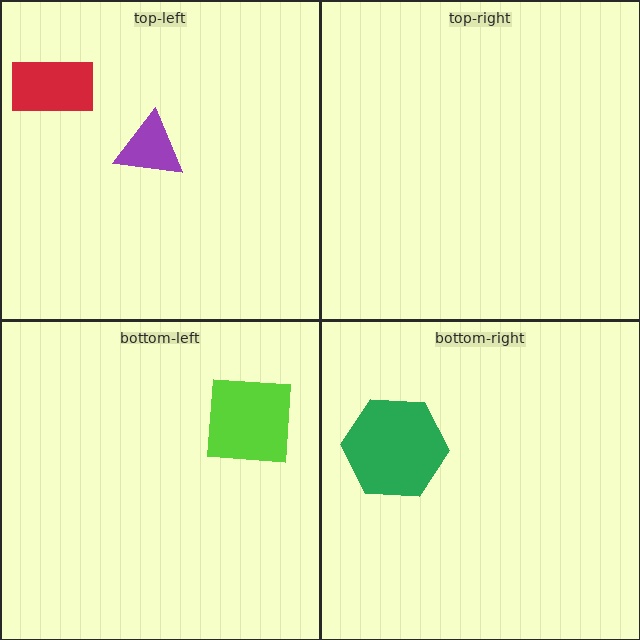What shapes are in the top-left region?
The purple triangle, the red rectangle.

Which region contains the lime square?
The bottom-left region.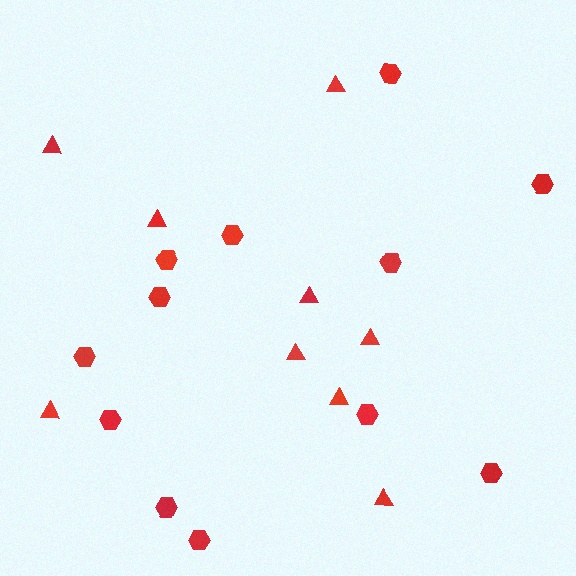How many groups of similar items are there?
There are 2 groups: one group of hexagons (12) and one group of triangles (9).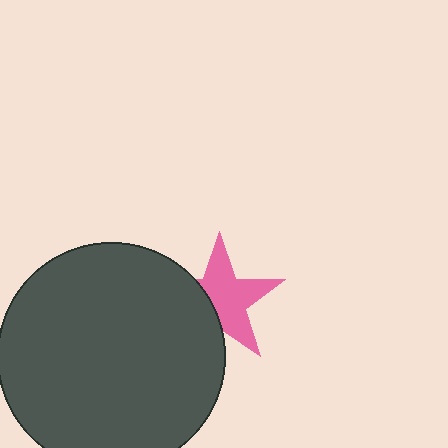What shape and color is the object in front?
The object in front is a dark gray circle.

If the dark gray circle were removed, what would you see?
You would see the complete pink star.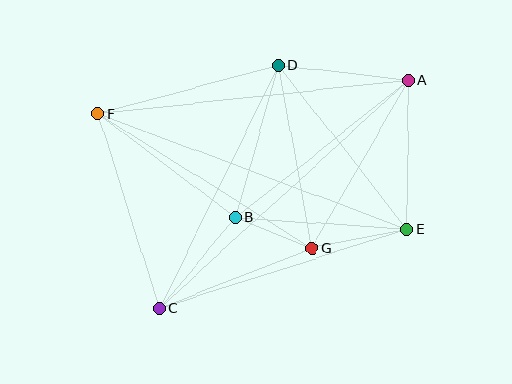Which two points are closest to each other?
Points B and G are closest to each other.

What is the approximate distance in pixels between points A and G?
The distance between A and G is approximately 194 pixels.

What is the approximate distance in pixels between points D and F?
The distance between D and F is approximately 187 pixels.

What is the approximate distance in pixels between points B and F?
The distance between B and F is approximately 172 pixels.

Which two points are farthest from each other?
Points A and C are farthest from each other.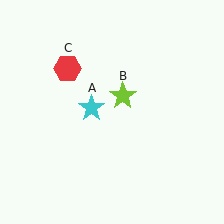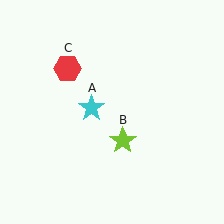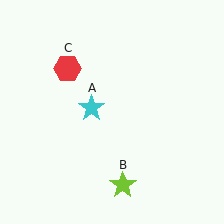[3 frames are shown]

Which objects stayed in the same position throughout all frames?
Cyan star (object A) and red hexagon (object C) remained stationary.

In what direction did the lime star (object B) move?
The lime star (object B) moved down.